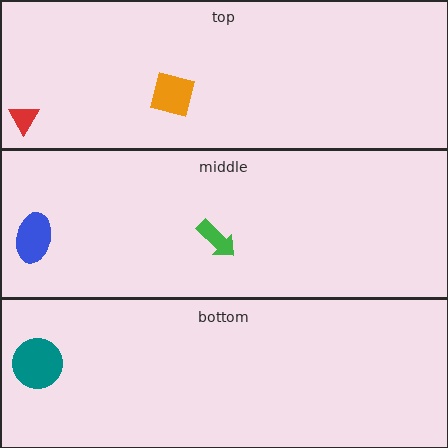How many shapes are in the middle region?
2.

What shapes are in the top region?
The red triangle, the orange square.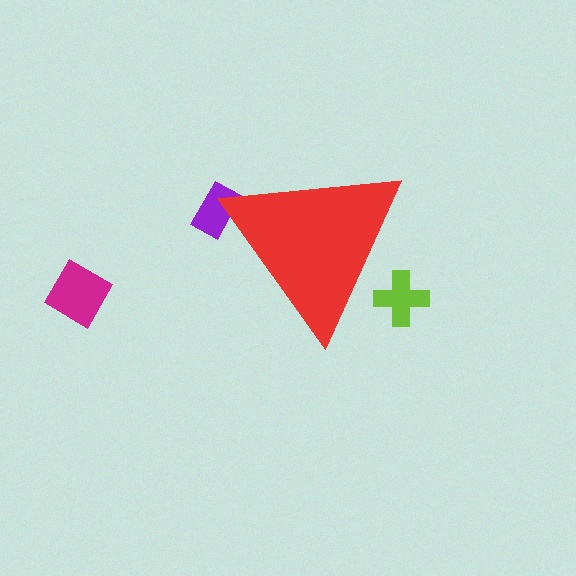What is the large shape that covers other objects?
A red triangle.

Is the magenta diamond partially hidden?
No, the magenta diamond is fully visible.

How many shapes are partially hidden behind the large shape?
2 shapes are partially hidden.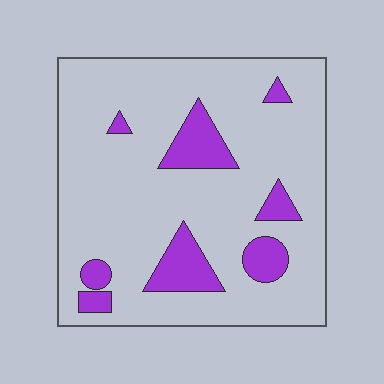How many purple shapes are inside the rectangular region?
8.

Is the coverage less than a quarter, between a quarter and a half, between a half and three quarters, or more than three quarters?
Less than a quarter.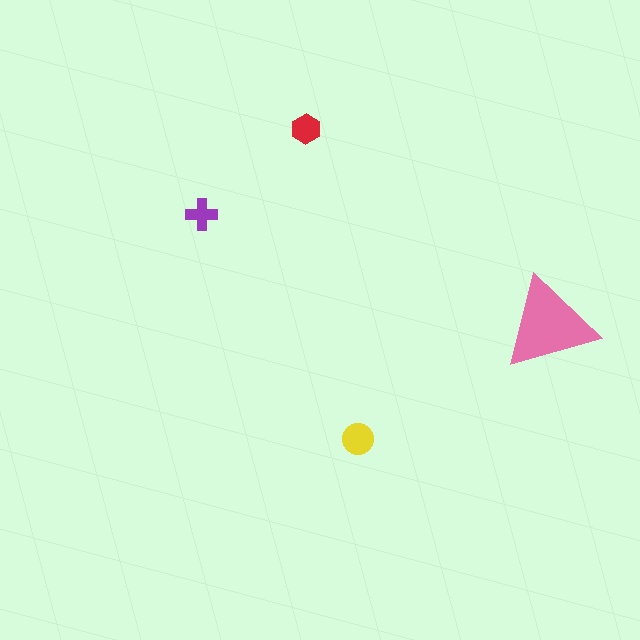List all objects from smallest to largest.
The purple cross, the red hexagon, the yellow circle, the pink triangle.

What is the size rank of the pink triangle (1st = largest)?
1st.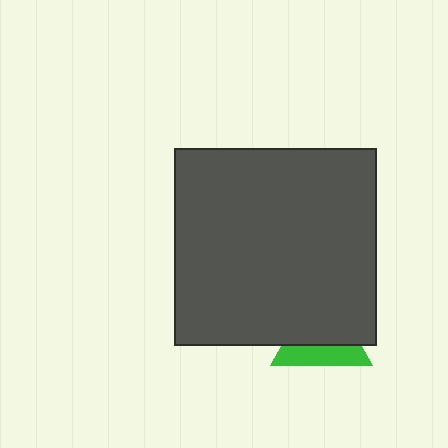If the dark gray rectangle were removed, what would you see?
You would see the complete green triangle.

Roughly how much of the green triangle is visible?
A small part of it is visible (roughly 39%).